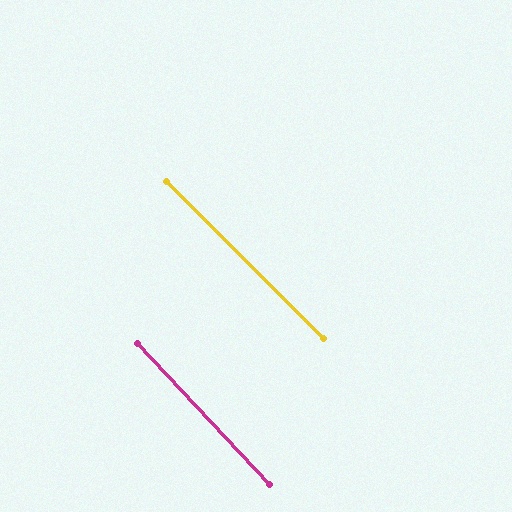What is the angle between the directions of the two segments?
Approximately 2 degrees.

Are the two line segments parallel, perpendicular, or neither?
Parallel — their directions differ by only 1.9°.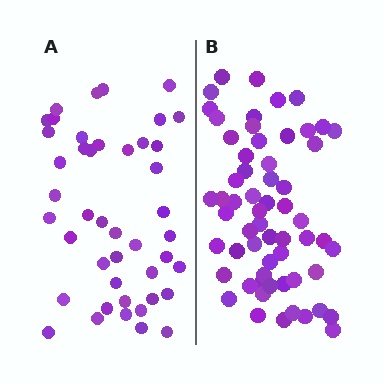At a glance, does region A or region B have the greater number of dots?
Region B (the right region) has more dots.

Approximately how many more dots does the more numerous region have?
Region B has approximately 15 more dots than region A.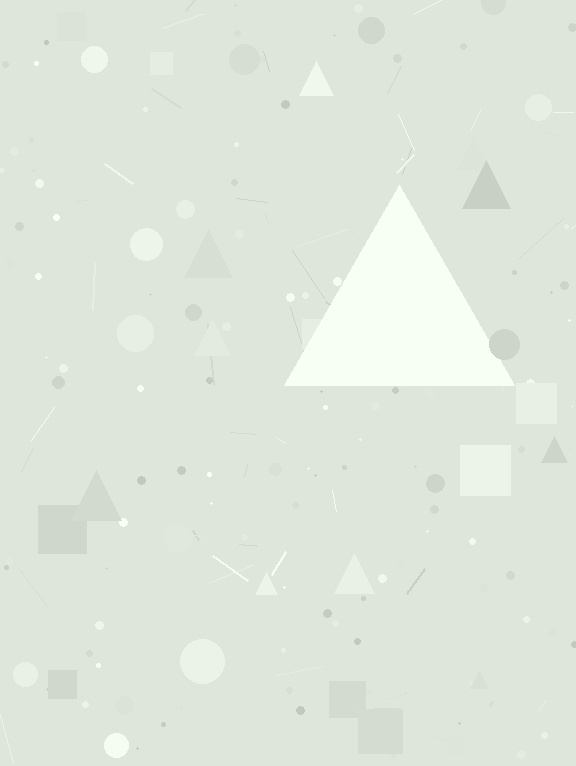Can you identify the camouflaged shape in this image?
The camouflaged shape is a triangle.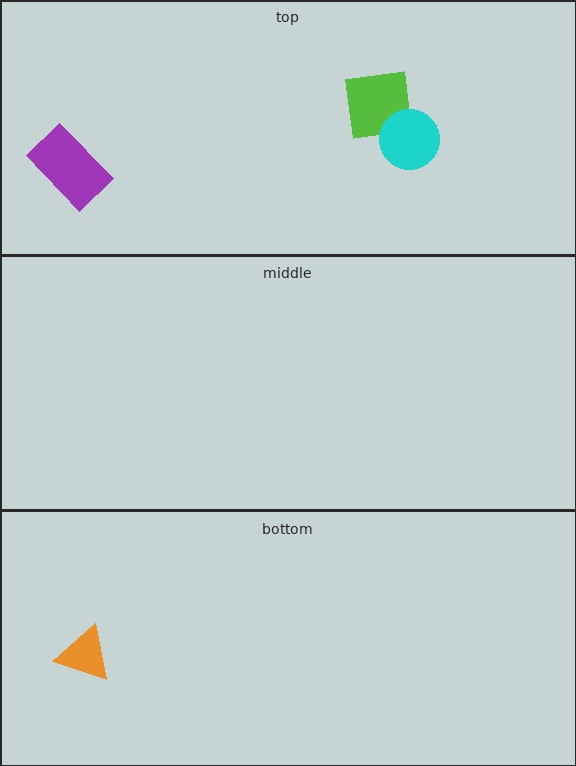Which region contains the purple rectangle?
The top region.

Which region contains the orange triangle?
The bottom region.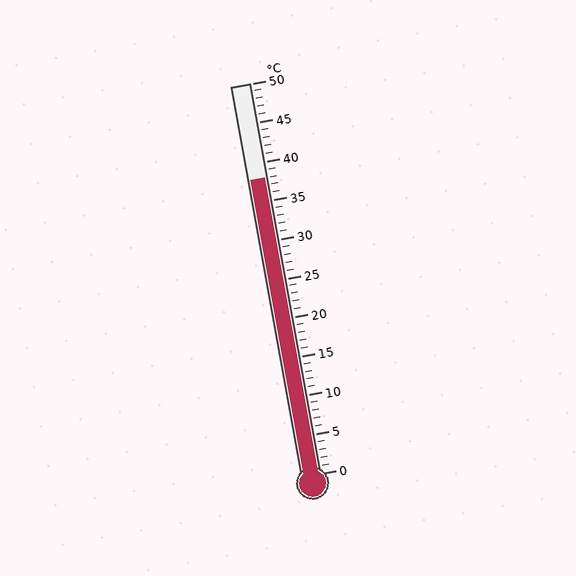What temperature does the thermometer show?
The thermometer shows approximately 38°C.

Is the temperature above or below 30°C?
The temperature is above 30°C.